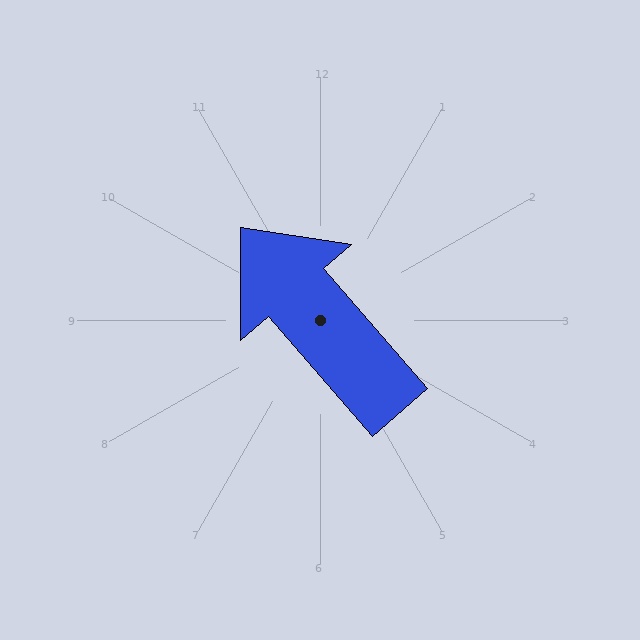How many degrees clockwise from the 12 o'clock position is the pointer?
Approximately 319 degrees.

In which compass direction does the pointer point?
Northwest.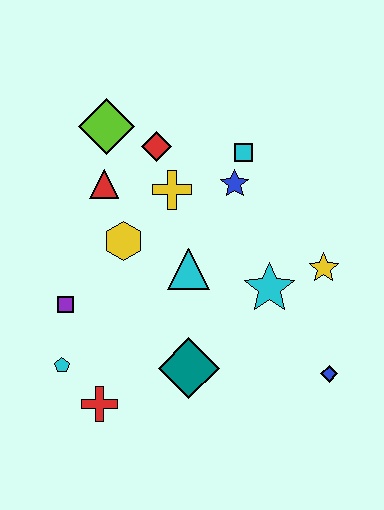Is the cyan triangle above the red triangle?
No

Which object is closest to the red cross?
The cyan pentagon is closest to the red cross.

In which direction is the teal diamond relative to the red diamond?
The teal diamond is below the red diamond.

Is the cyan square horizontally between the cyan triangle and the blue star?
No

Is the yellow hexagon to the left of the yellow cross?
Yes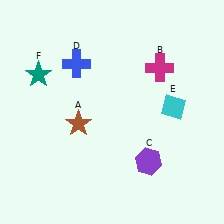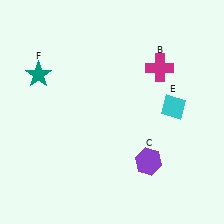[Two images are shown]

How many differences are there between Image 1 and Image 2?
There are 2 differences between the two images.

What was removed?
The blue cross (D), the brown star (A) were removed in Image 2.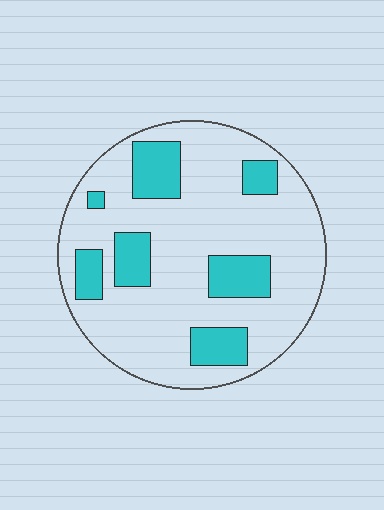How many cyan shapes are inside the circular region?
7.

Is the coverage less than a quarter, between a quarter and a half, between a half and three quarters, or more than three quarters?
Less than a quarter.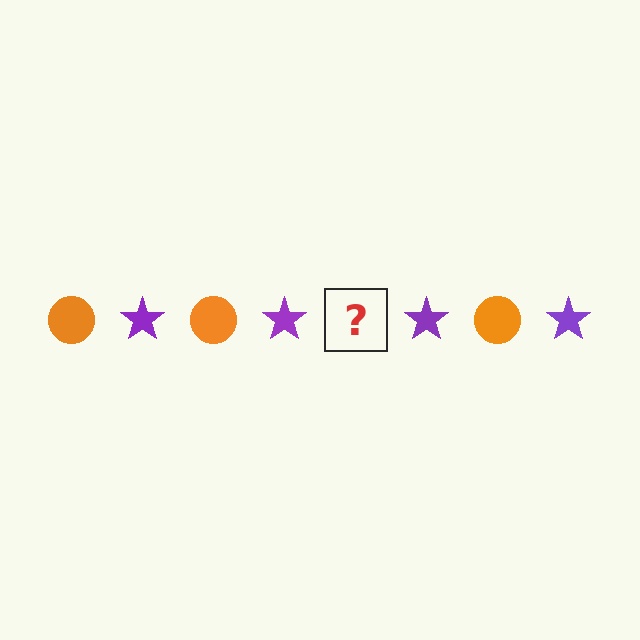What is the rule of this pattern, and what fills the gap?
The rule is that the pattern alternates between orange circle and purple star. The gap should be filled with an orange circle.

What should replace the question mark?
The question mark should be replaced with an orange circle.